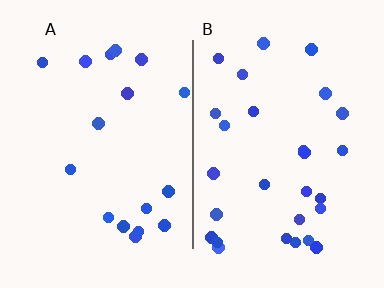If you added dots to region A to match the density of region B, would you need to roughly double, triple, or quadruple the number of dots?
Approximately double.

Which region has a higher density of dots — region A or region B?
B (the right).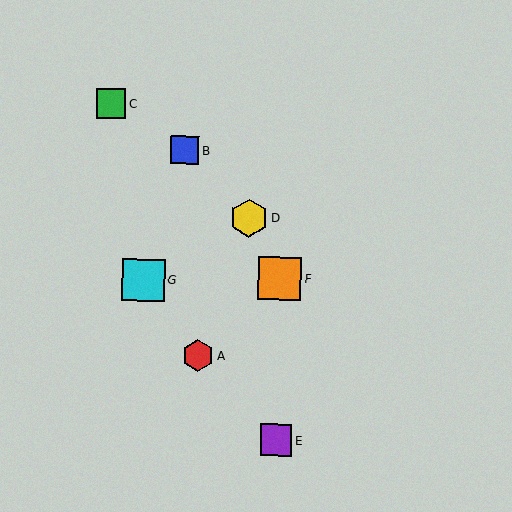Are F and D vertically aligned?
No, F is at x≈280 and D is at x≈249.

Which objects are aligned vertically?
Objects E, F are aligned vertically.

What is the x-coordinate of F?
Object F is at x≈280.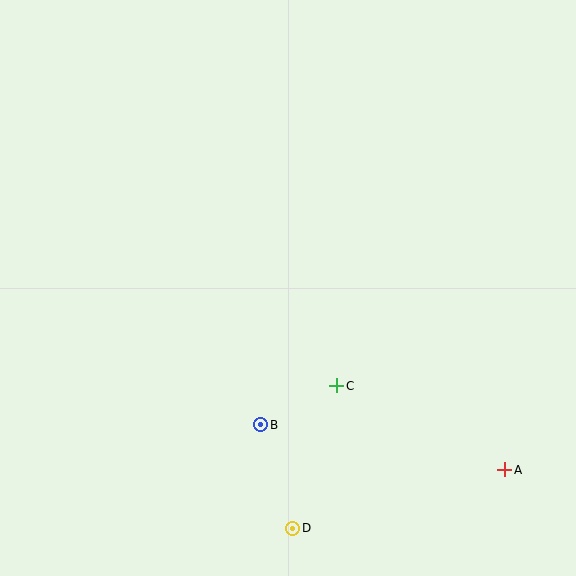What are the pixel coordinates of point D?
Point D is at (293, 528).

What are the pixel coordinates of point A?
Point A is at (505, 470).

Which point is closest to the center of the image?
Point C at (337, 386) is closest to the center.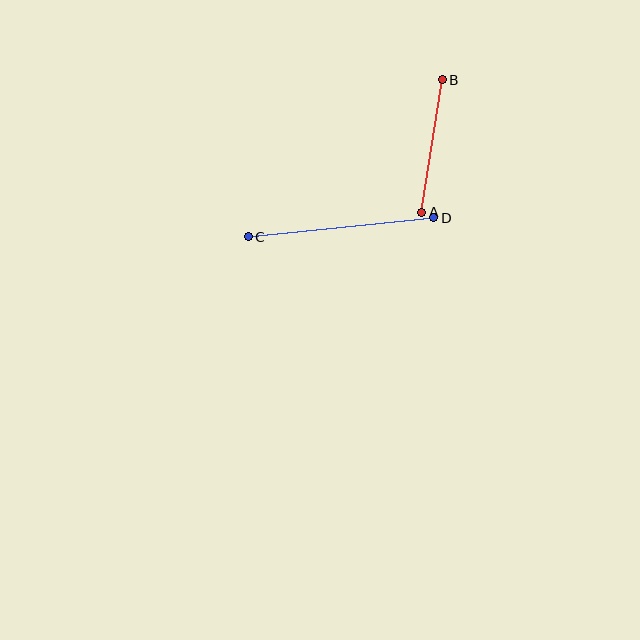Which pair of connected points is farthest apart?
Points C and D are farthest apart.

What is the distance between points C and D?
The distance is approximately 186 pixels.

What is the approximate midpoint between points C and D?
The midpoint is at approximately (341, 227) pixels.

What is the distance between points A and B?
The distance is approximately 134 pixels.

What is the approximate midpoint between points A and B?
The midpoint is at approximately (432, 146) pixels.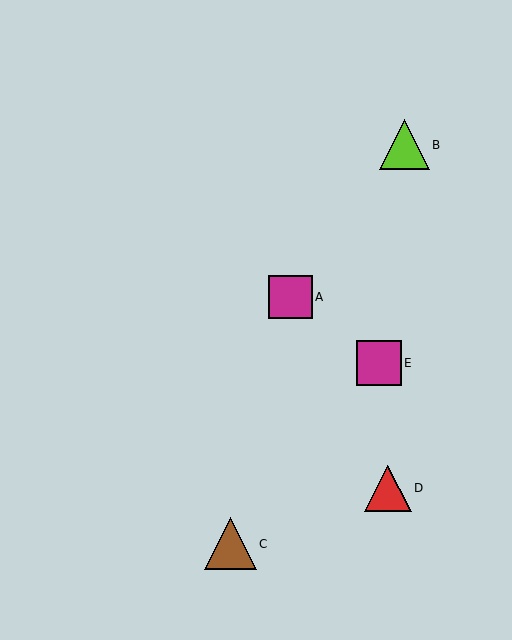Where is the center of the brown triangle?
The center of the brown triangle is at (230, 544).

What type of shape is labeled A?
Shape A is a magenta square.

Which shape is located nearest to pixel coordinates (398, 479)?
The red triangle (labeled D) at (388, 488) is nearest to that location.